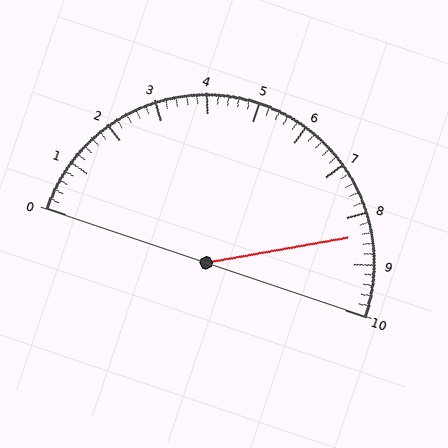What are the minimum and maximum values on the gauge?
The gauge ranges from 0 to 10.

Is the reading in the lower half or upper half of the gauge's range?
The reading is in the upper half of the range (0 to 10).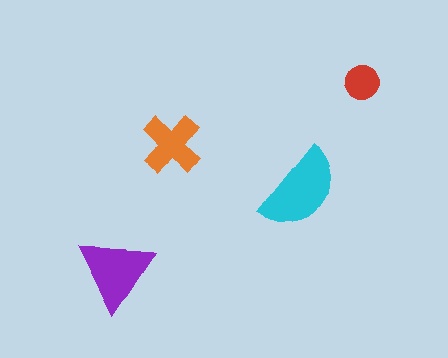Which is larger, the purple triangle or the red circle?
The purple triangle.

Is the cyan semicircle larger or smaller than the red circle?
Larger.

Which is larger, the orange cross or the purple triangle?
The purple triangle.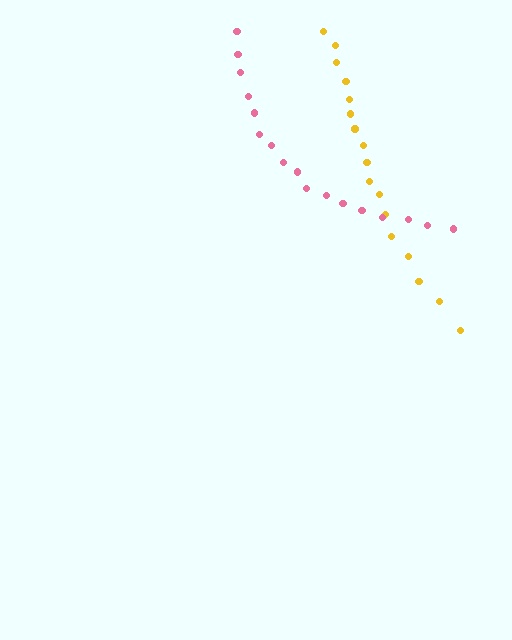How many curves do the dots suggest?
There are 2 distinct paths.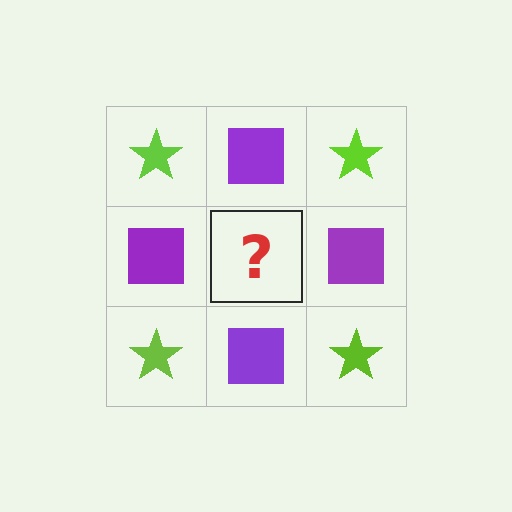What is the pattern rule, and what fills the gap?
The rule is that it alternates lime star and purple square in a checkerboard pattern. The gap should be filled with a lime star.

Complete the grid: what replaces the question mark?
The question mark should be replaced with a lime star.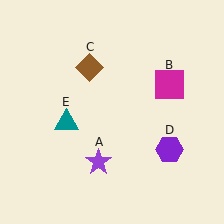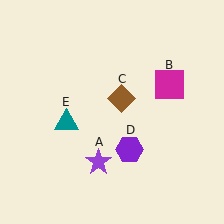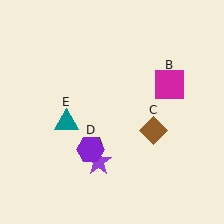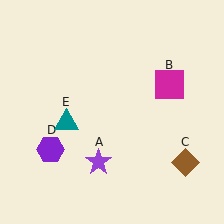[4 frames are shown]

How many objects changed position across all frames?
2 objects changed position: brown diamond (object C), purple hexagon (object D).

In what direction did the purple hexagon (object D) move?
The purple hexagon (object D) moved left.